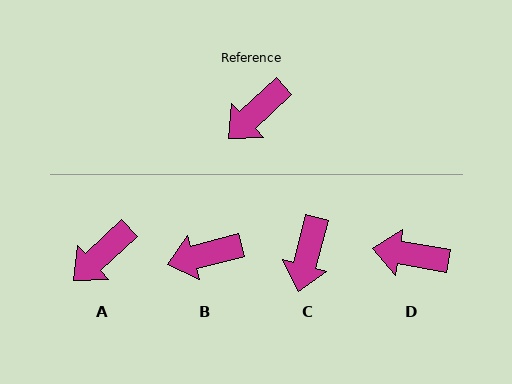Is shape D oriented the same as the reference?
No, it is off by about 53 degrees.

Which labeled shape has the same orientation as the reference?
A.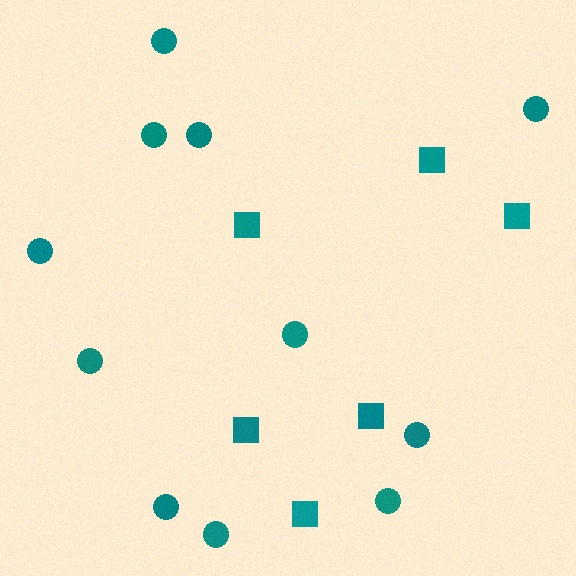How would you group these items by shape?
There are 2 groups: one group of squares (6) and one group of circles (11).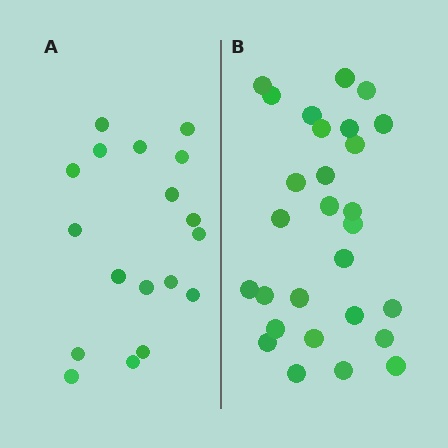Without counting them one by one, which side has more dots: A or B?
Region B (the right region) has more dots.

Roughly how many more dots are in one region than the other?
Region B has roughly 10 or so more dots than region A.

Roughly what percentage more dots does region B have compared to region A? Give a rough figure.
About 55% more.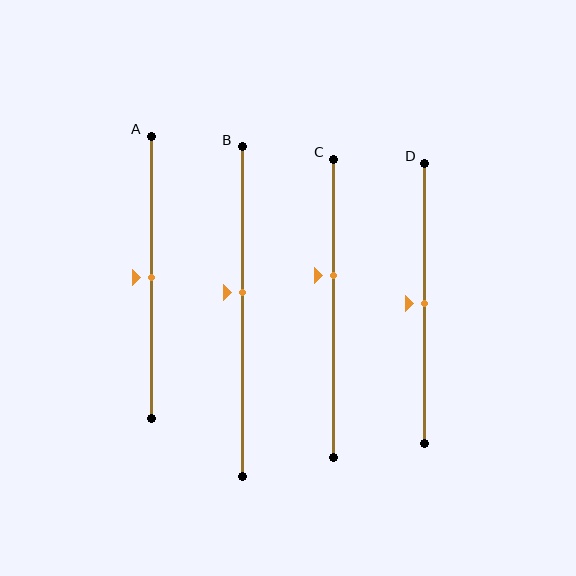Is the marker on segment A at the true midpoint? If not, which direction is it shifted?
Yes, the marker on segment A is at the true midpoint.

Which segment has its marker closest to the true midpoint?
Segment A has its marker closest to the true midpoint.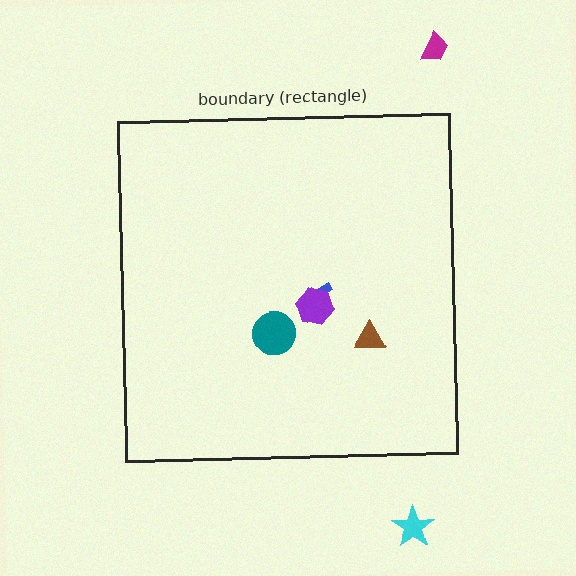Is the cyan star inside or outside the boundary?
Outside.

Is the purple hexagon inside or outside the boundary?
Inside.